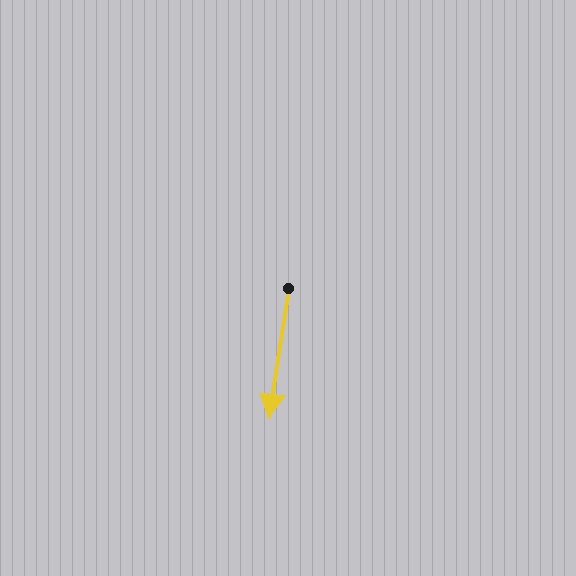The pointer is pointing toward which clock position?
Roughly 6 o'clock.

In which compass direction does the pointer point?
South.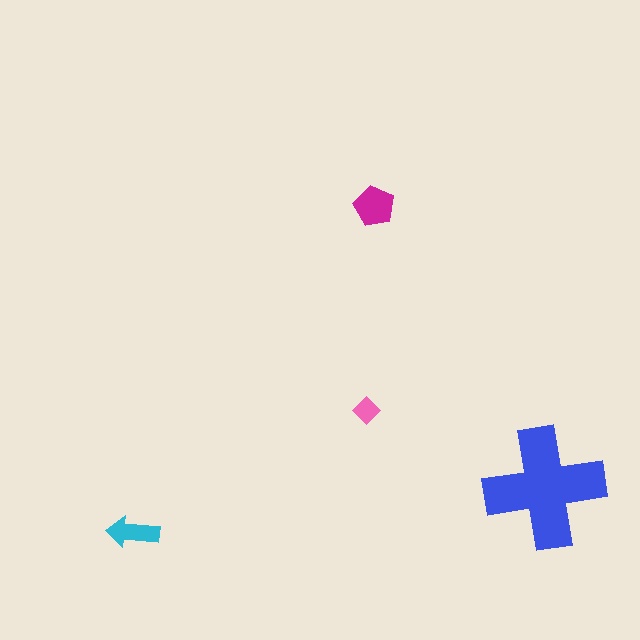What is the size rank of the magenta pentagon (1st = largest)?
2nd.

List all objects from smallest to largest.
The pink diamond, the cyan arrow, the magenta pentagon, the blue cross.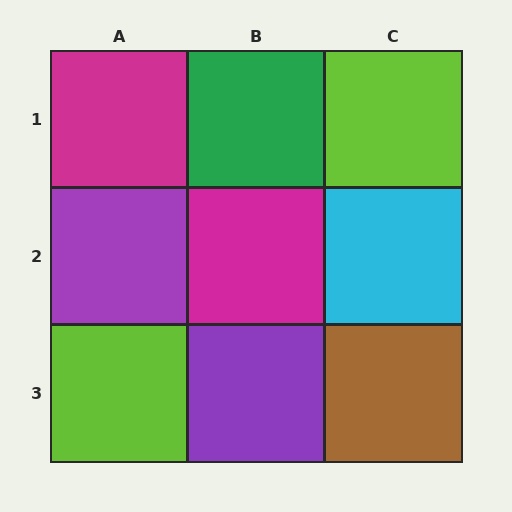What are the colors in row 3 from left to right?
Lime, purple, brown.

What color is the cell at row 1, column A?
Magenta.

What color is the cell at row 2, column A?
Purple.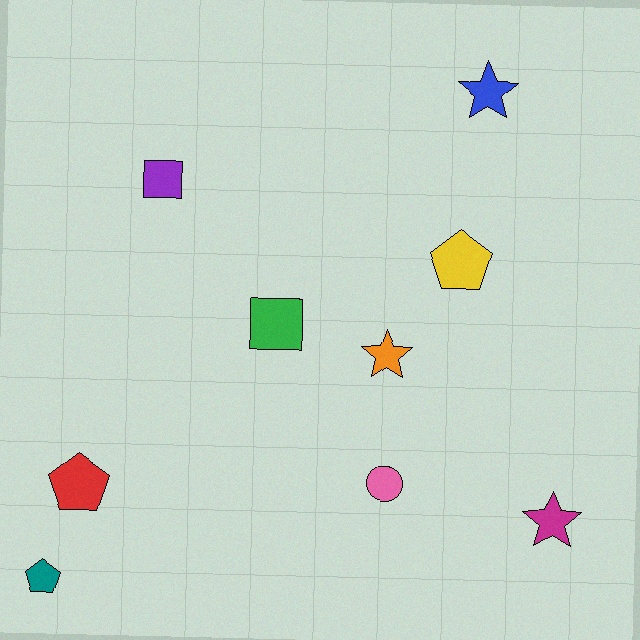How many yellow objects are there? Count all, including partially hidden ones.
There is 1 yellow object.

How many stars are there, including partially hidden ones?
There are 3 stars.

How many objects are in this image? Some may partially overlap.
There are 9 objects.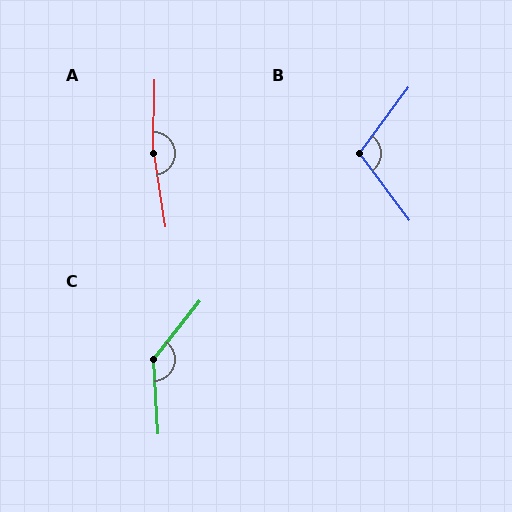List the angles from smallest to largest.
B (107°), C (138°), A (170°).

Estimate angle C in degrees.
Approximately 138 degrees.